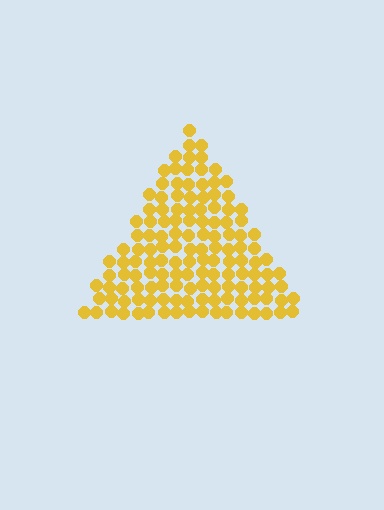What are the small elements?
The small elements are circles.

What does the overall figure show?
The overall figure shows a triangle.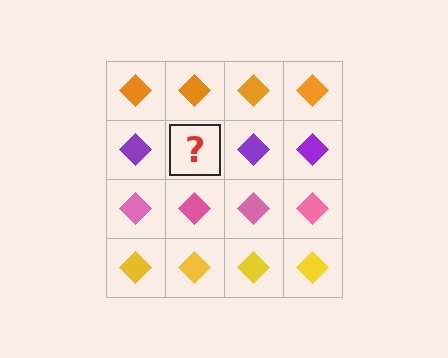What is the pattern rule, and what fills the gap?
The rule is that each row has a consistent color. The gap should be filled with a purple diamond.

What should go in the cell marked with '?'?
The missing cell should contain a purple diamond.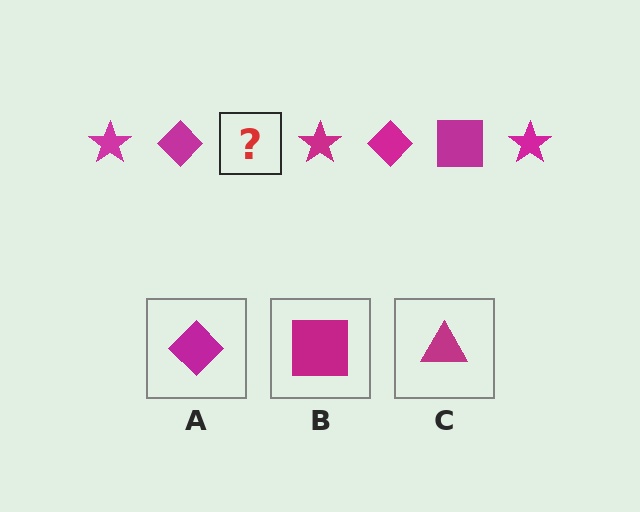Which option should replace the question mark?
Option B.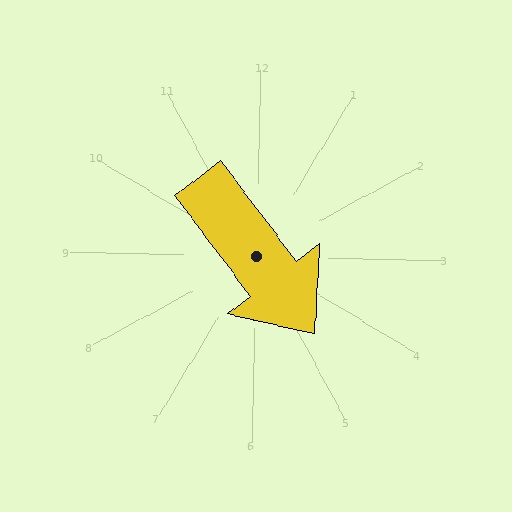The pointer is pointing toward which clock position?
Roughly 5 o'clock.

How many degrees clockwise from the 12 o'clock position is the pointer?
Approximately 142 degrees.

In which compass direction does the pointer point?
Southeast.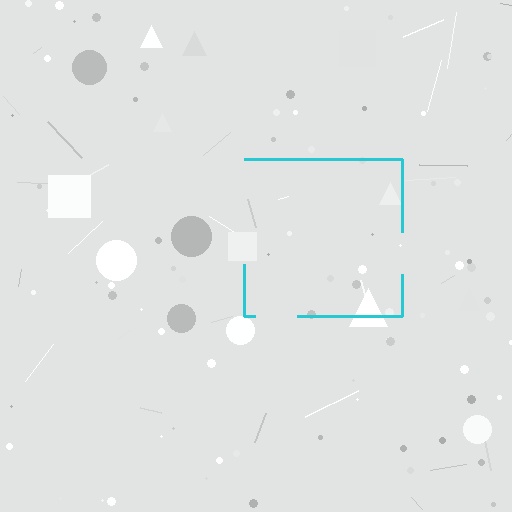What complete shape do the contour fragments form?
The contour fragments form a square.